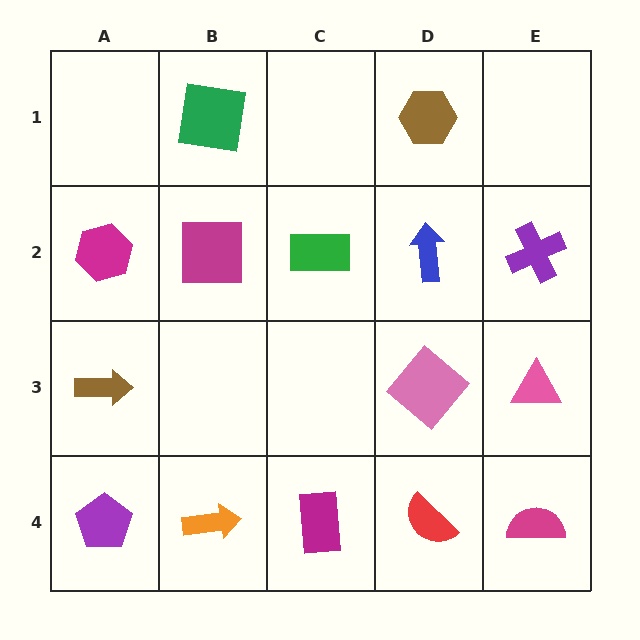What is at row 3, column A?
A brown arrow.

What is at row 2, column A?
A magenta hexagon.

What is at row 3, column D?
A pink diamond.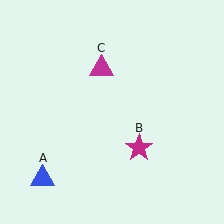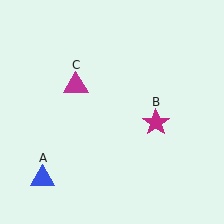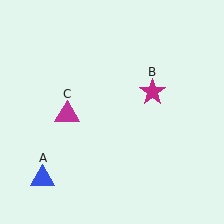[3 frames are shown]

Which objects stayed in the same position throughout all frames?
Blue triangle (object A) remained stationary.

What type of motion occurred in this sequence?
The magenta star (object B), magenta triangle (object C) rotated counterclockwise around the center of the scene.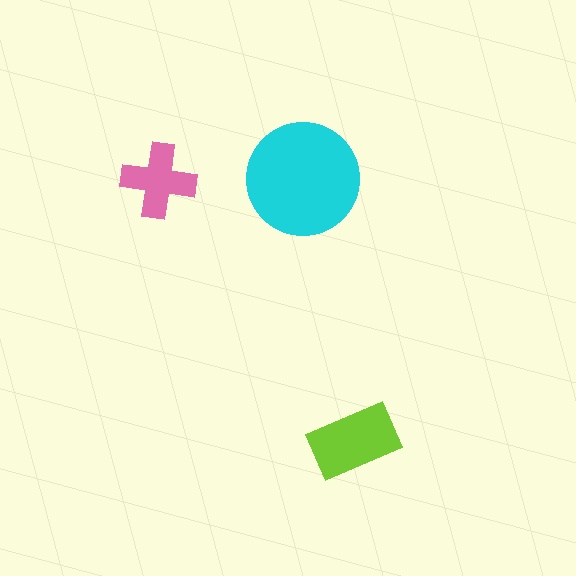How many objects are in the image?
There are 3 objects in the image.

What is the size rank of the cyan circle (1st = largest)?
1st.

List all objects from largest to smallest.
The cyan circle, the lime rectangle, the pink cross.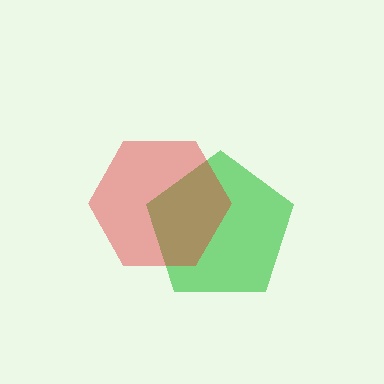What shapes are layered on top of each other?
The layered shapes are: a green pentagon, a red hexagon.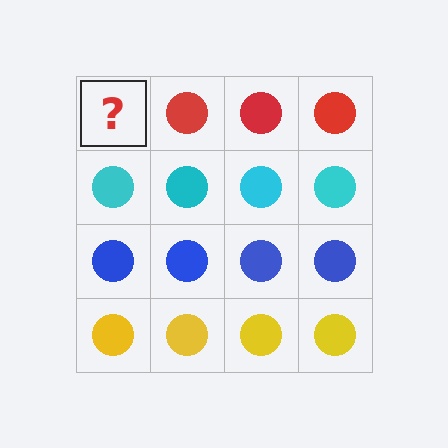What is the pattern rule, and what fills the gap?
The rule is that each row has a consistent color. The gap should be filled with a red circle.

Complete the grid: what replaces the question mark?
The question mark should be replaced with a red circle.